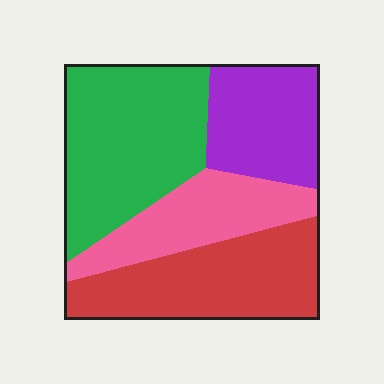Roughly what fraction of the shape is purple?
Purple covers about 20% of the shape.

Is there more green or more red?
Green.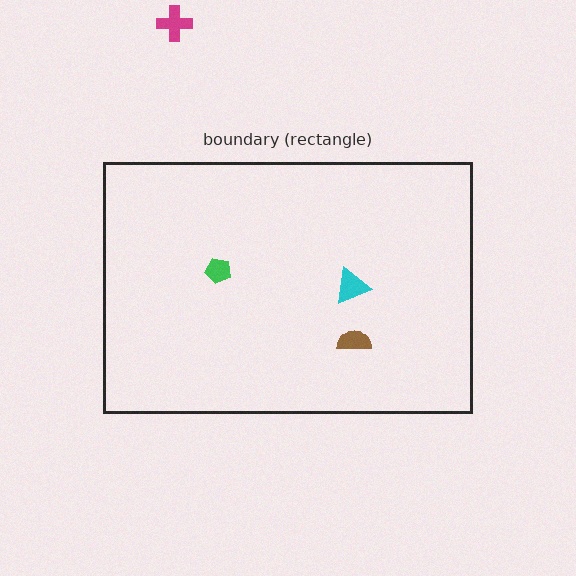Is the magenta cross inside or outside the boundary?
Outside.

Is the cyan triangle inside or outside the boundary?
Inside.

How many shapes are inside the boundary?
3 inside, 1 outside.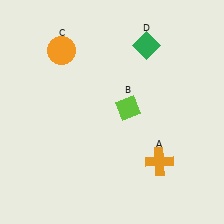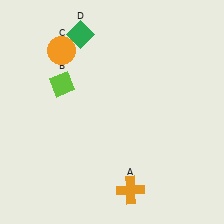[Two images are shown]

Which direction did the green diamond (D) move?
The green diamond (D) moved left.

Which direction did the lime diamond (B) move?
The lime diamond (B) moved left.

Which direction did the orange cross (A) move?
The orange cross (A) moved left.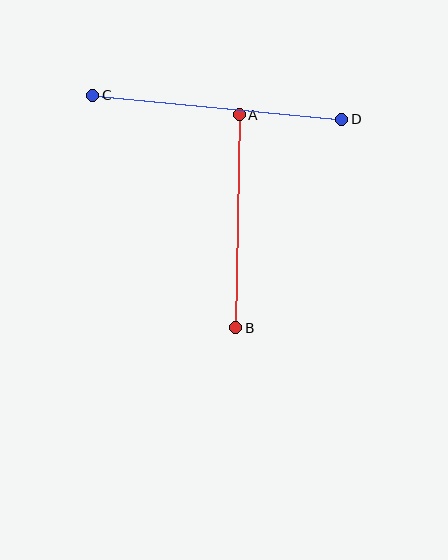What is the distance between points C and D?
The distance is approximately 250 pixels.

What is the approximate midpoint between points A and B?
The midpoint is at approximately (238, 221) pixels.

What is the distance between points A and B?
The distance is approximately 213 pixels.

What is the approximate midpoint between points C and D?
The midpoint is at approximately (217, 107) pixels.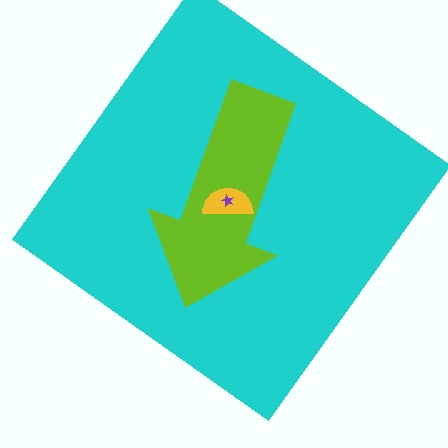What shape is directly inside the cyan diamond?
The lime arrow.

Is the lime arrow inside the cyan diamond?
Yes.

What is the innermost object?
The purple star.